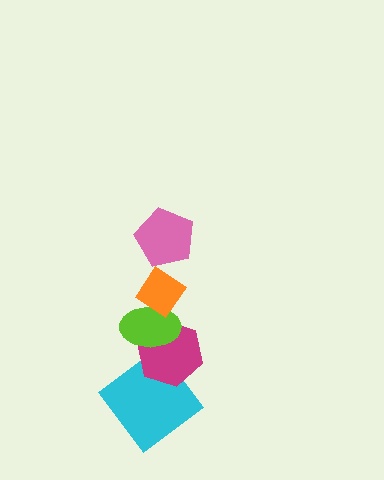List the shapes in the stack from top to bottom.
From top to bottom: the pink pentagon, the orange diamond, the lime ellipse, the magenta hexagon, the cyan diamond.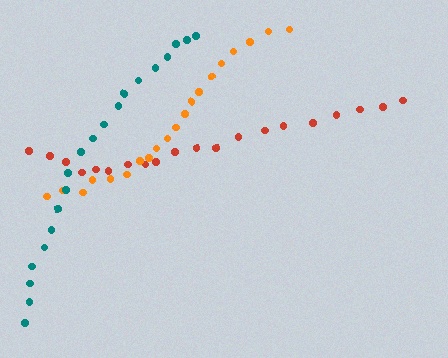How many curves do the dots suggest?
There are 3 distinct paths.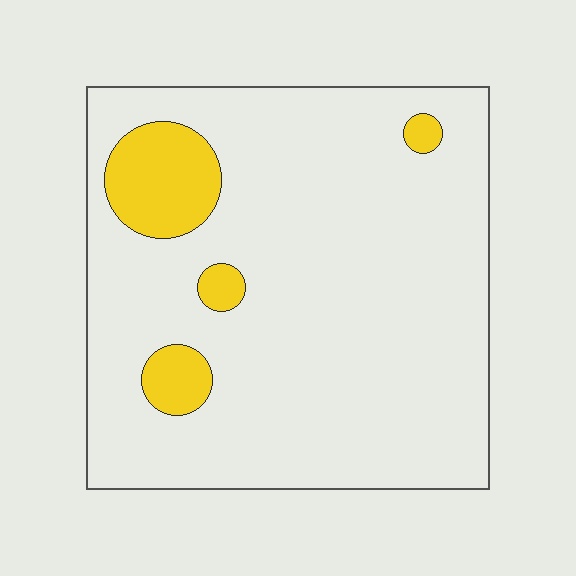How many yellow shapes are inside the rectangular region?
4.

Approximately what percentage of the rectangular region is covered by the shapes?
Approximately 10%.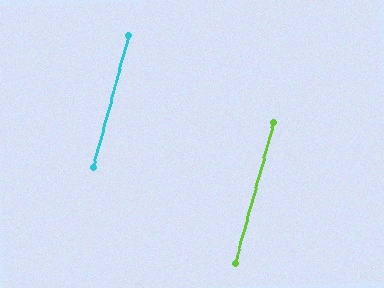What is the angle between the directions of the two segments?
Approximately 0 degrees.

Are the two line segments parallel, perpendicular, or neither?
Parallel — their directions differ by only 0.1°.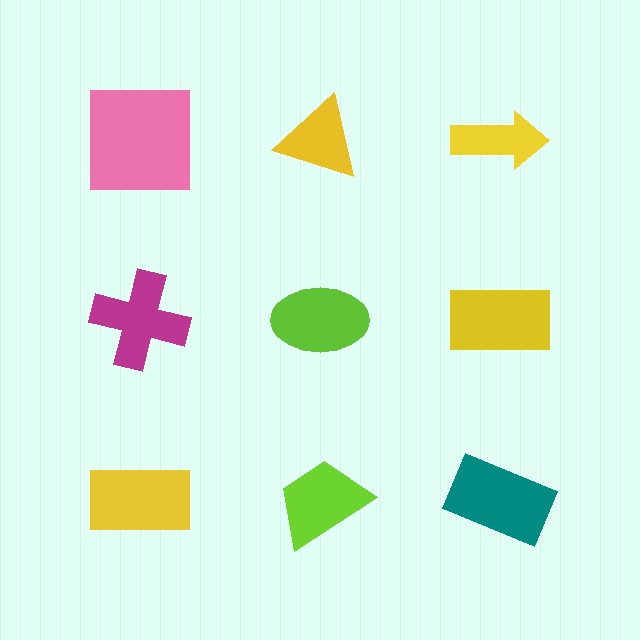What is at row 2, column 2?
A lime ellipse.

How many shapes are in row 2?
3 shapes.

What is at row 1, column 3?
A yellow arrow.